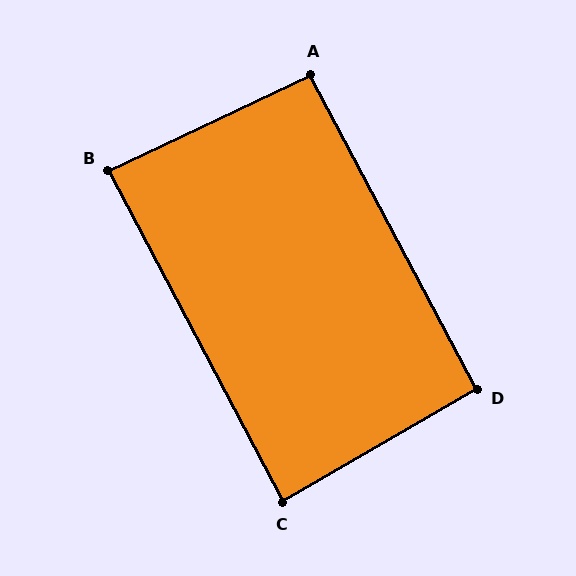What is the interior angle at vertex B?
Approximately 88 degrees (approximately right).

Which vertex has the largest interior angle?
A, at approximately 92 degrees.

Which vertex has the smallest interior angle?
C, at approximately 88 degrees.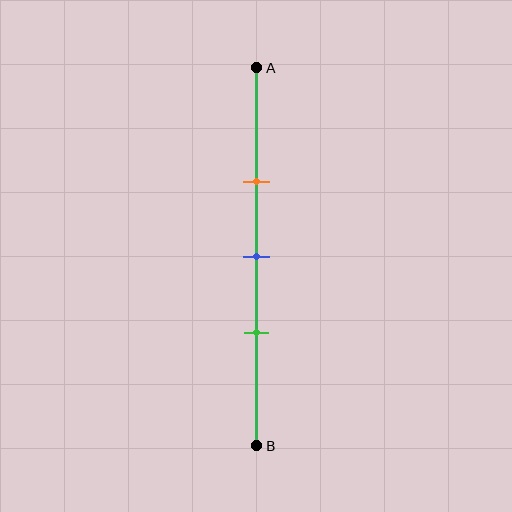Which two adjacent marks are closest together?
The blue and green marks are the closest adjacent pair.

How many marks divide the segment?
There are 3 marks dividing the segment.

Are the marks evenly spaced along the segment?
Yes, the marks are approximately evenly spaced.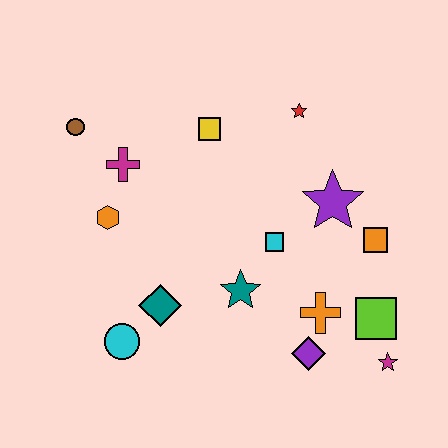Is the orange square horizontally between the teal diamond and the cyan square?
No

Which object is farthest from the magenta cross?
The magenta star is farthest from the magenta cross.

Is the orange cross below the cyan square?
Yes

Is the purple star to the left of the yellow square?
No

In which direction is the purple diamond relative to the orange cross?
The purple diamond is below the orange cross.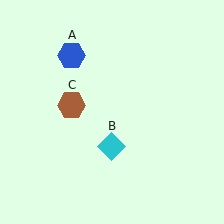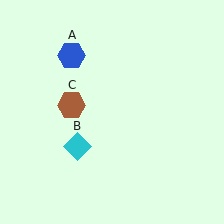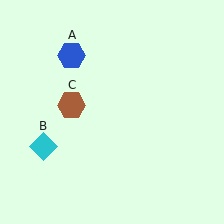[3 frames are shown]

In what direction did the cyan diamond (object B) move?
The cyan diamond (object B) moved left.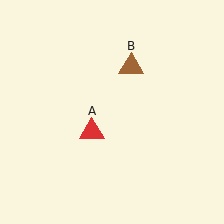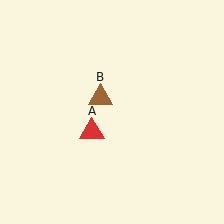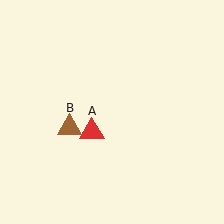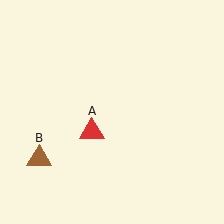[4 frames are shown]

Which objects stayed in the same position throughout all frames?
Red triangle (object A) remained stationary.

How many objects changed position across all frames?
1 object changed position: brown triangle (object B).